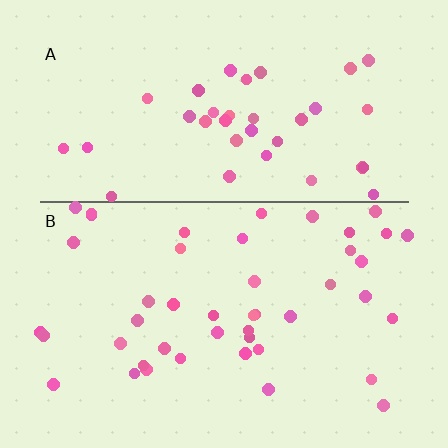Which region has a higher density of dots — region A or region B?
B (the bottom).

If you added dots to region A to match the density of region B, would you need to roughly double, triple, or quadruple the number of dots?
Approximately double.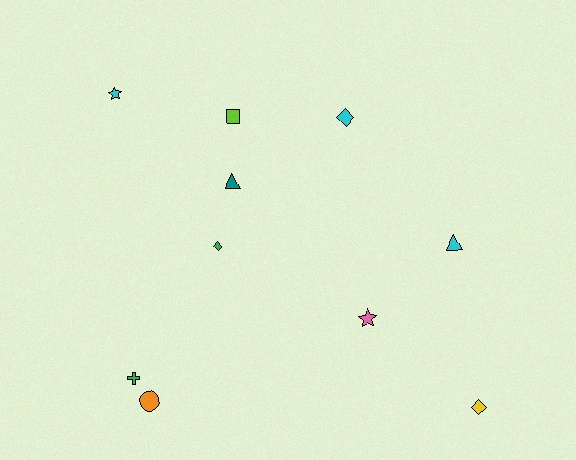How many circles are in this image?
There is 1 circle.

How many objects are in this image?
There are 10 objects.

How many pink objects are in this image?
There is 1 pink object.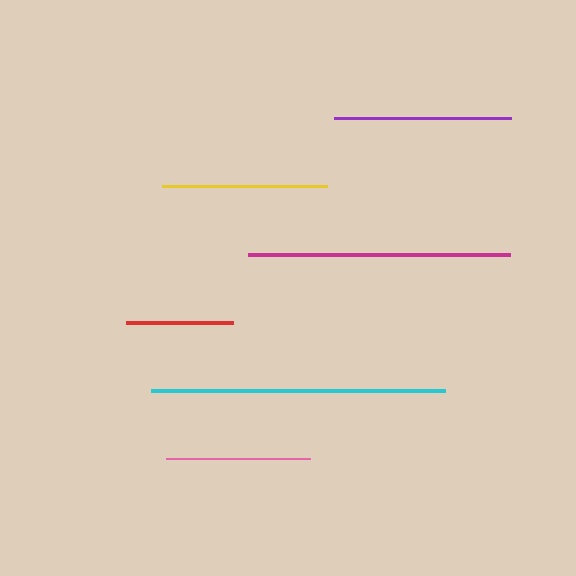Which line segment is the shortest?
The red line is the shortest at approximately 107 pixels.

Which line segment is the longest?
The cyan line is the longest at approximately 294 pixels.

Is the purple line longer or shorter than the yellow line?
The purple line is longer than the yellow line.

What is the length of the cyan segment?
The cyan segment is approximately 294 pixels long.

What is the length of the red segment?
The red segment is approximately 107 pixels long.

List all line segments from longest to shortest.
From longest to shortest: cyan, magenta, purple, yellow, pink, red.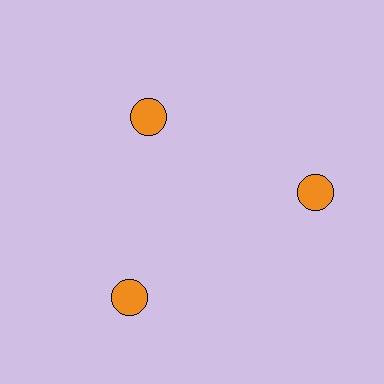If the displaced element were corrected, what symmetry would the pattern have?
It would have 3-fold rotational symmetry — the pattern would map onto itself every 120 degrees.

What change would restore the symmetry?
The symmetry would be restored by moving it outward, back onto the ring so that all 3 circles sit at equal angles and equal distance from the center.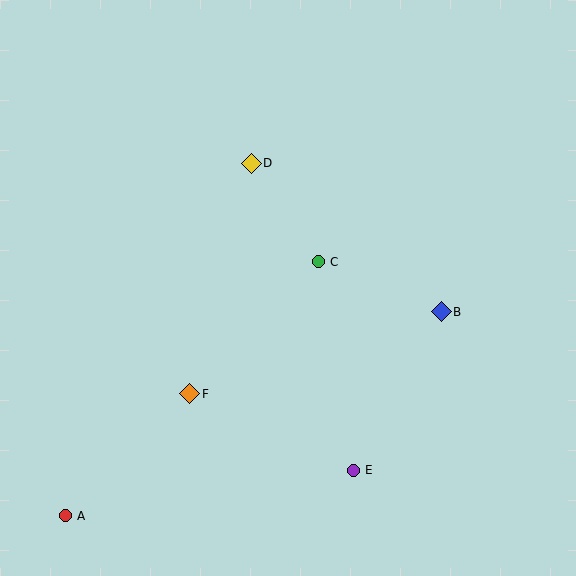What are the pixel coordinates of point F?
Point F is at (190, 394).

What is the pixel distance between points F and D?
The distance between F and D is 239 pixels.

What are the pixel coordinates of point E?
Point E is at (353, 470).